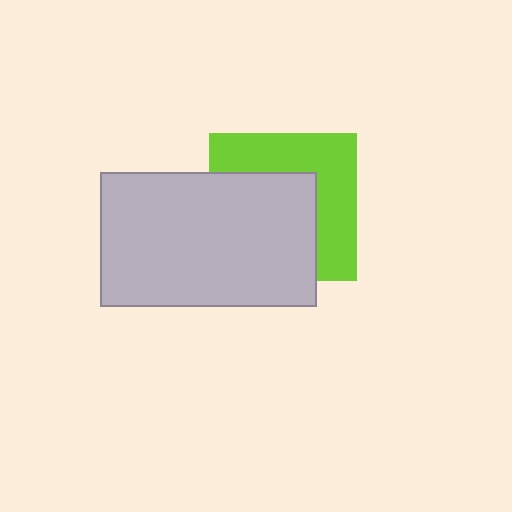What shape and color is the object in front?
The object in front is a light gray rectangle.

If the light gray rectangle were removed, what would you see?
You would see the complete lime square.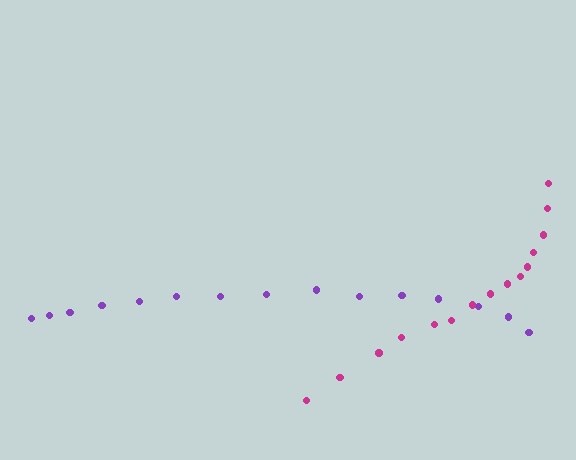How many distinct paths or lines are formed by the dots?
There are 2 distinct paths.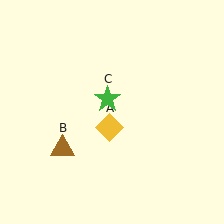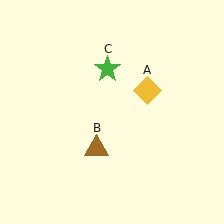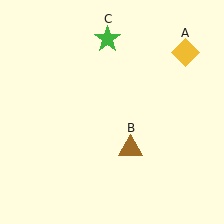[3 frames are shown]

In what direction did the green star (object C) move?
The green star (object C) moved up.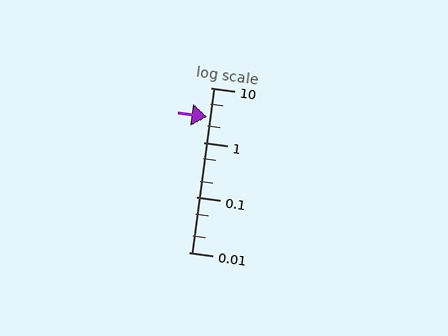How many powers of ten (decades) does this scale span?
The scale spans 3 decades, from 0.01 to 10.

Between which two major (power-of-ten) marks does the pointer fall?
The pointer is between 1 and 10.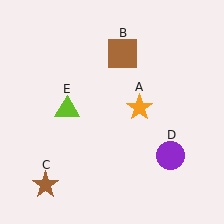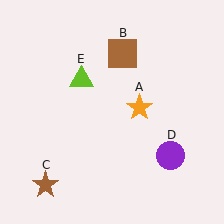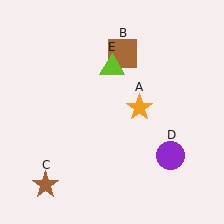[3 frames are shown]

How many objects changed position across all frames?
1 object changed position: lime triangle (object E).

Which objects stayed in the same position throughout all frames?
Orange star (object A) and brown square (object B) and brown star (object C) and purple circle (object D) remained stationary.